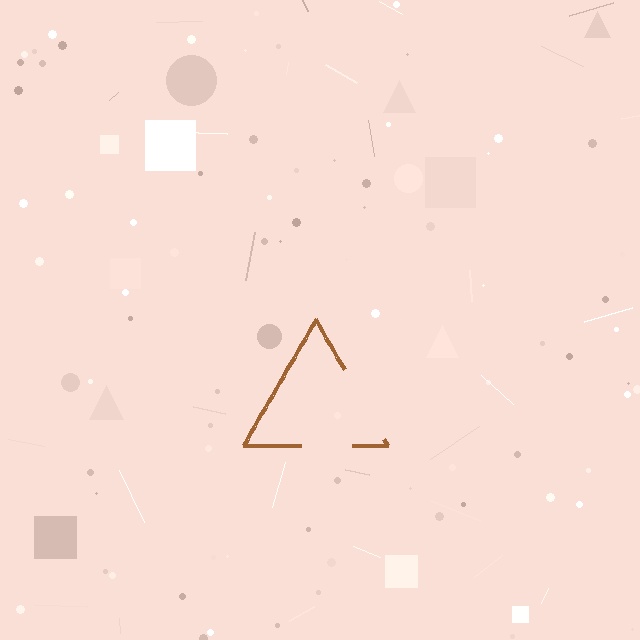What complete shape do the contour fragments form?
The contour fragments form a triangle.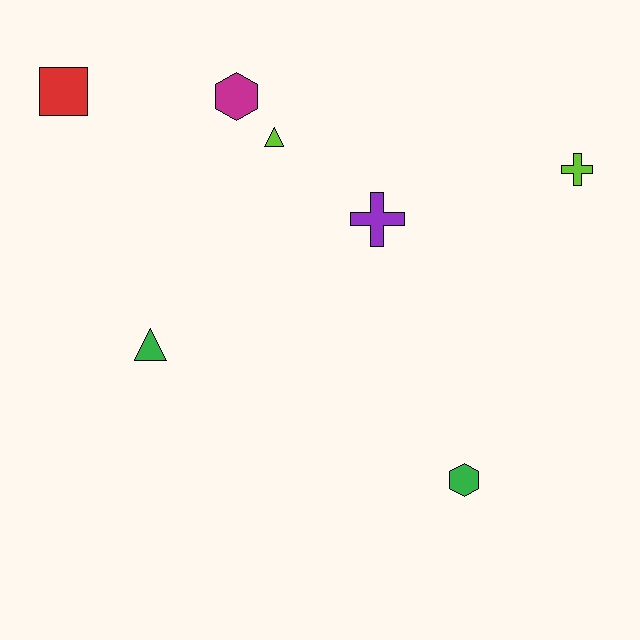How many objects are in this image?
There are 7 objects.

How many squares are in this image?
There is 1 square.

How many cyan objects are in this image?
There are no cyan objects.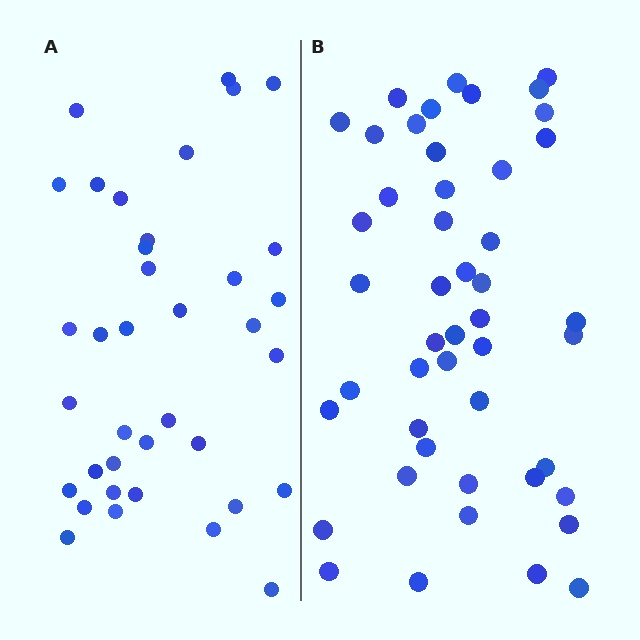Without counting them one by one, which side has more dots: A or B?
Region B (the right region) has more dots.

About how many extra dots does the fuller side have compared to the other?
Region B has roughly 10 or so more dots than region A.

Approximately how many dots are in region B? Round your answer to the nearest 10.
About 50 dots. (The exact count is 47, which rounds to 50.)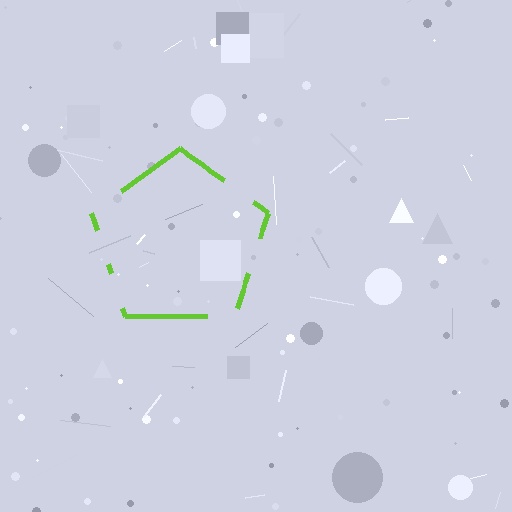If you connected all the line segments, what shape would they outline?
They would outline a pentagon.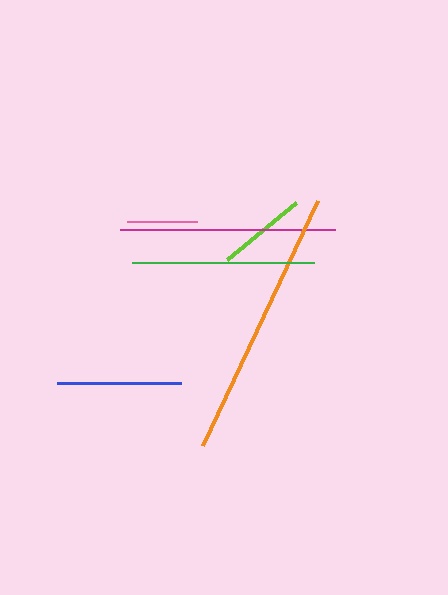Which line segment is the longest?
The orange line is the longest at approximately 270 pixels.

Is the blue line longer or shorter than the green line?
The green line is longer than the blue line.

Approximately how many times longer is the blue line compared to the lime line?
The blue line is approximately 1.4 times the length of the lime line.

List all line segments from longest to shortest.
From longest to shortest: orange, magenta, green, blue, lime, pink.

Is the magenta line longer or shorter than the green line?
The magenta line is longer than the green line.